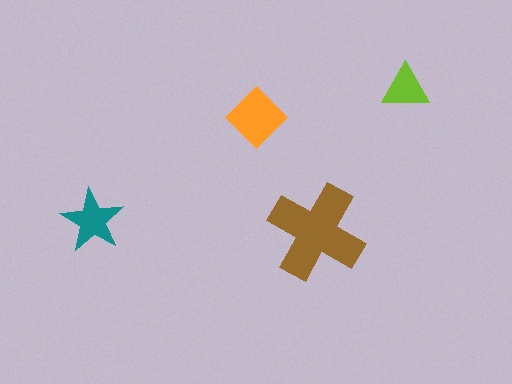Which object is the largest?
The brown cross.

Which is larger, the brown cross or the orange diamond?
The brown cross.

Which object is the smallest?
The lime triangle.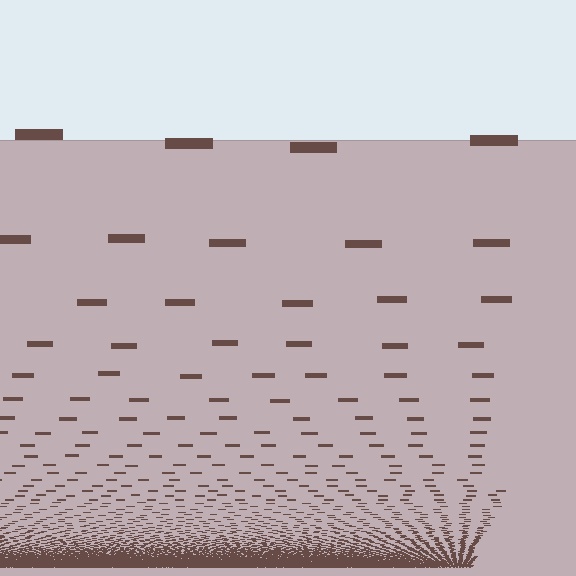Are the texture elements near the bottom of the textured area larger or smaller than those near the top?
Smaller. The gradient is inverted — elements near the bottom are smaller and denser.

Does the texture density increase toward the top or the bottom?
Density increases toward the bottom.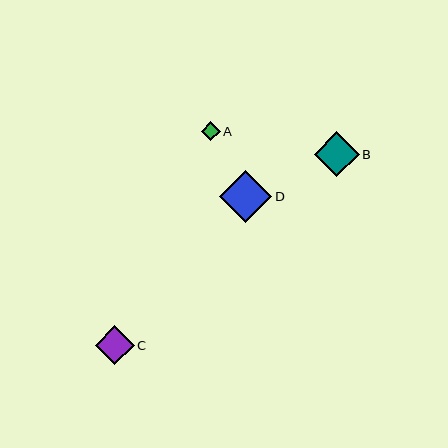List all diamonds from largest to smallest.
From largest to smallest: D, B, C, A.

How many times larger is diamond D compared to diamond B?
Diamond D is approximately 1.2 times the size of diamond B.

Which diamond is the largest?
Diamond D is the largest with a size of approximately 52 pixels.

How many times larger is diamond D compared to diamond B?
Diamond D is approximately 1.2 times the size of diamond B.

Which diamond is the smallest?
Diamond A is the smallest with a size of approximately 19 pixels.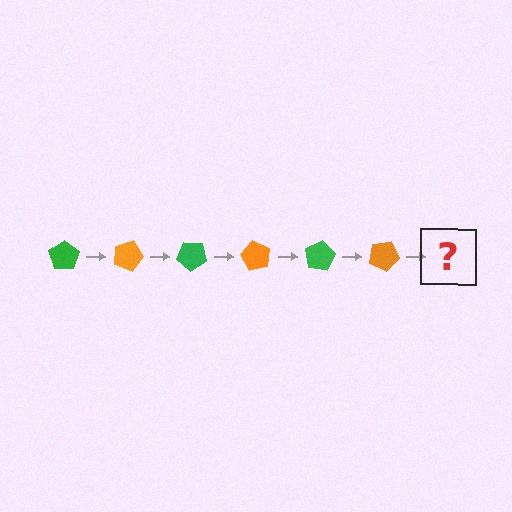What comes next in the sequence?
The next element should be a green pentagon, rotated 120 degrees from the start.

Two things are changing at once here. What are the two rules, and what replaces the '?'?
The two rules are that it rotates 20 degrees each step and the color cycles through green and orange. The '?' should be a green pentagon, rotated 120 degrees from the start.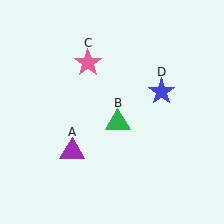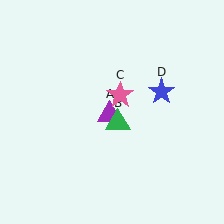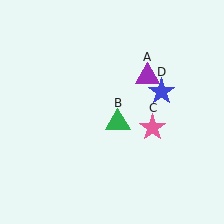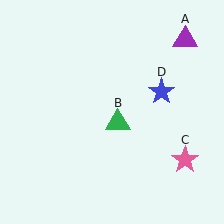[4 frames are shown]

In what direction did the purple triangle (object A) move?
The purple triangle (object A) moved up and to the right.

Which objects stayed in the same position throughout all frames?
Green triangle (object B) and blue star (object D) remained stationary.